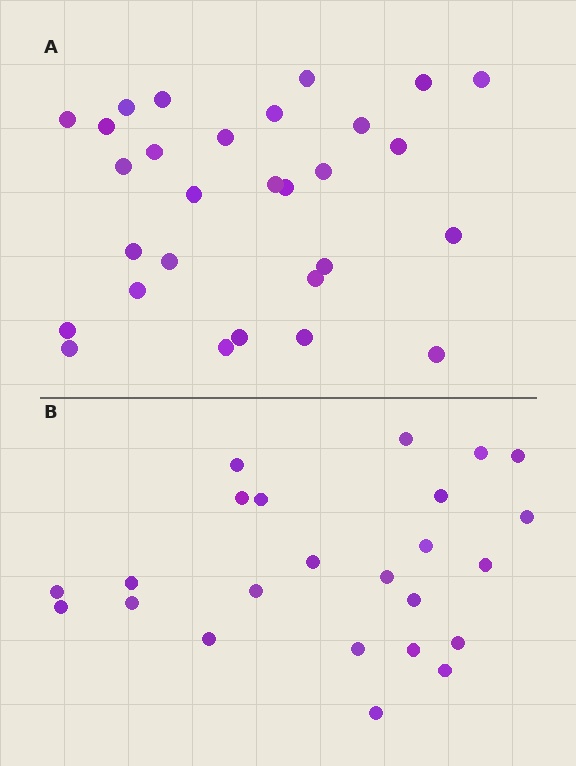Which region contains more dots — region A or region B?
Region A (the top region) has more dots.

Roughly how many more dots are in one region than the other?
Region A has about 5 more dots than region B.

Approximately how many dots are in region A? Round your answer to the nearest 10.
About 30 dots. (The exact count is 29, which rounds to 30.)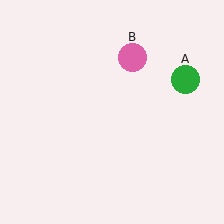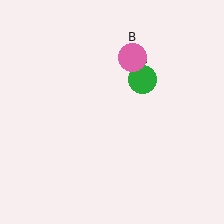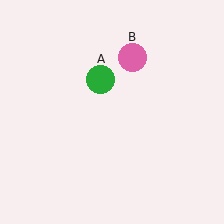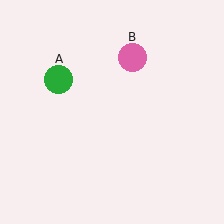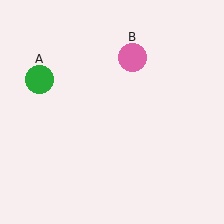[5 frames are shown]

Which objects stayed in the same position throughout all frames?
Pink circle (object B) remained stationary.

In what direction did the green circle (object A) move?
The green circle (object A) moved left.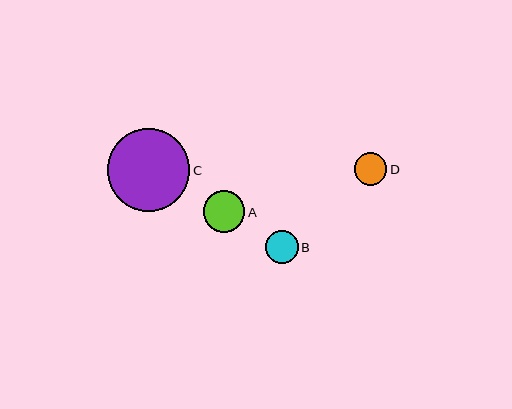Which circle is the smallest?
Circle D is the smallest with a size of approximately 33 pixels.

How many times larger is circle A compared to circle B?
Circle A is approximately 1.3 times the size of circle B.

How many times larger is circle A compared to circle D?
Circle A is approximately 1.3 times the size of circle D.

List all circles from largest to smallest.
From largest to smallest: C, A, B, D.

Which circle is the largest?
Circle C is the largest with a size of approximately 83 pixels.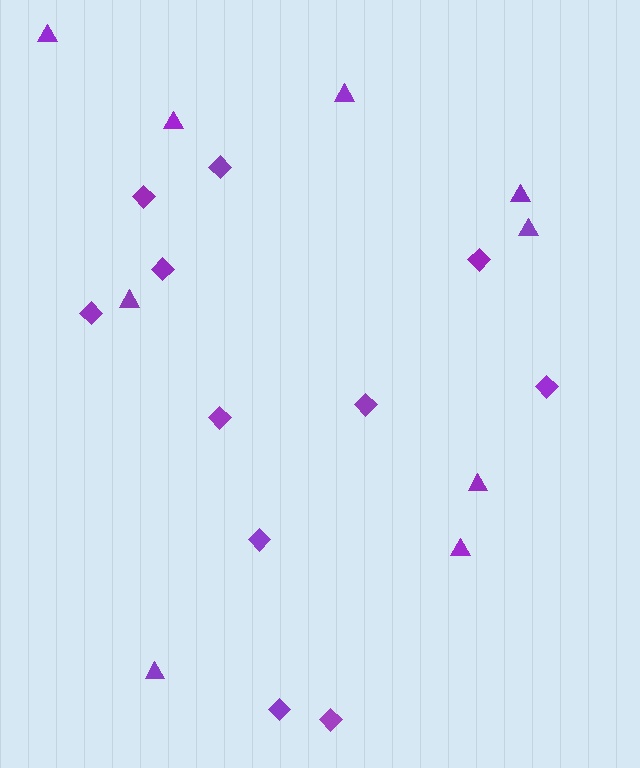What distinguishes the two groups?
There are 2 groups: one group of diamonds (11) and one group of triangles (9).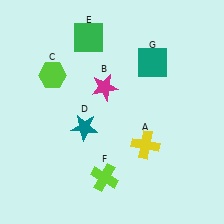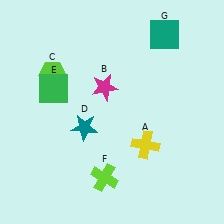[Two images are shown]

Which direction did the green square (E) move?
The green square (E) moved down.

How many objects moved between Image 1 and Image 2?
2 objects moved between the two images.